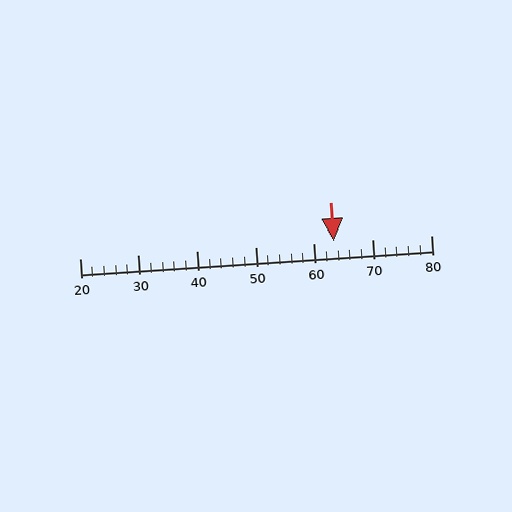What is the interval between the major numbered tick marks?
The major tick marks are spaced 10 units apart.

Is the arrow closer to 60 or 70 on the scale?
The arrow is closer to 60.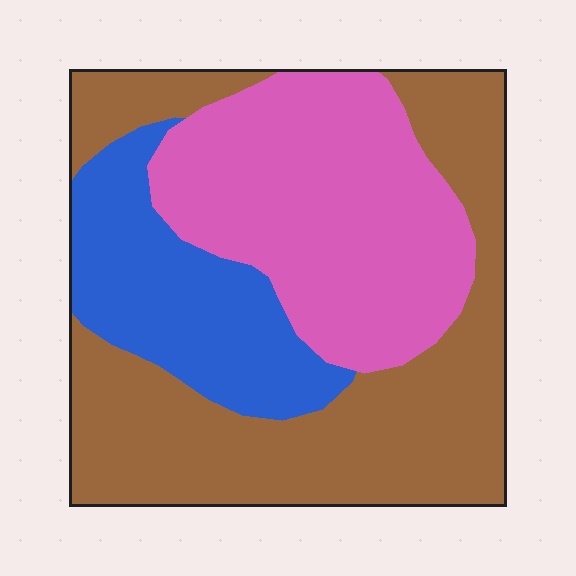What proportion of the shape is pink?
Pink covers about 35% of the shape.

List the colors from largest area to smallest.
From largest to smallest: brown, pink, blue.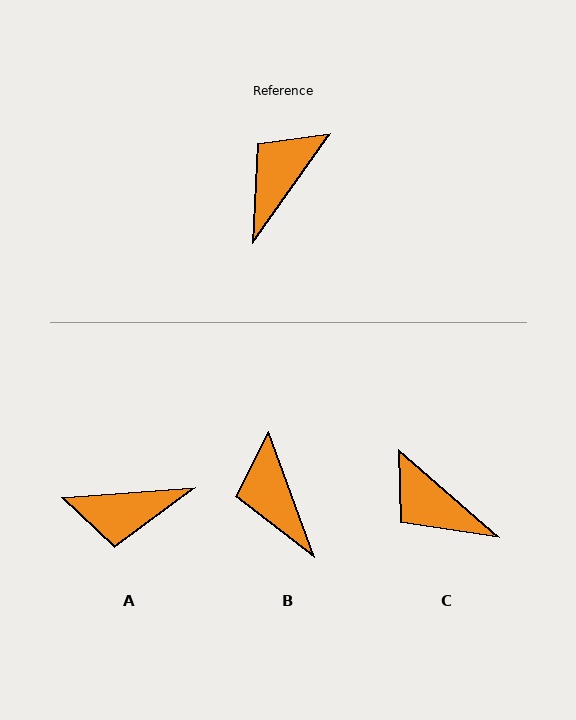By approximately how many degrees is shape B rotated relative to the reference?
Approximately 55 degrees counter-clockwise.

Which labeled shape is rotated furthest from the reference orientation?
A, about 129 degrees away.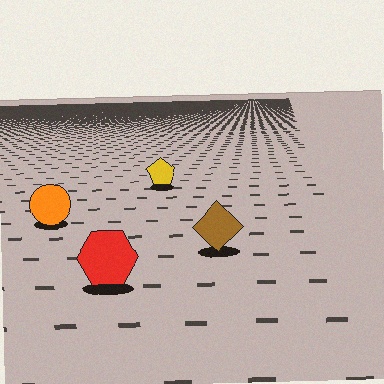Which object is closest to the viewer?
The red hexagon is closest. The texture marks near it are larger and more spread out.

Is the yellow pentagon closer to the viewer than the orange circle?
No. The orange circle is closer — you can tell from the texture gradient: the ground texture is coarser near it.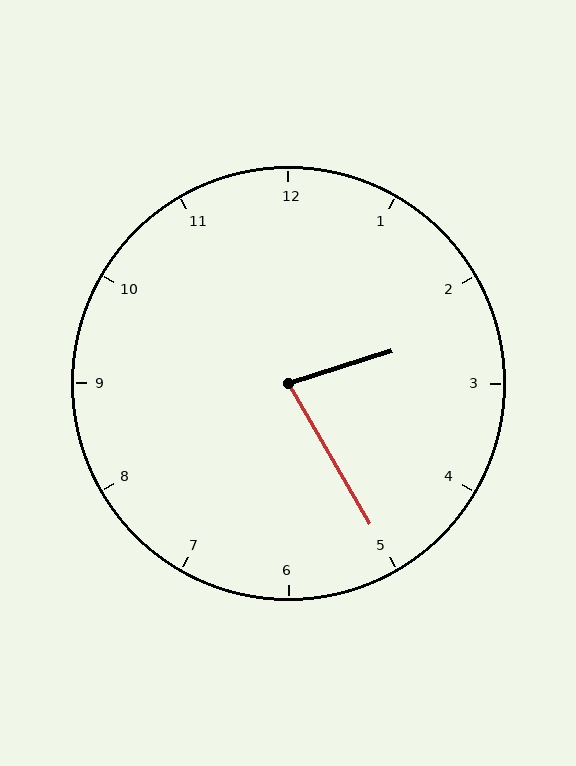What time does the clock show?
2:25.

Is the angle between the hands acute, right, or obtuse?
It is acute.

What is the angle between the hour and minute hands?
Approximately 78 degrees.